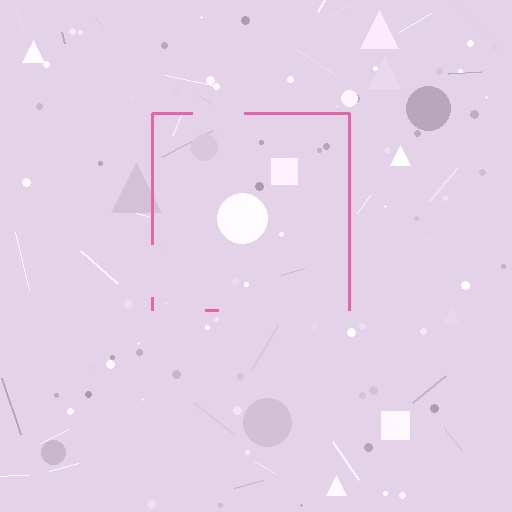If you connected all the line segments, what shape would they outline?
They would outline a square.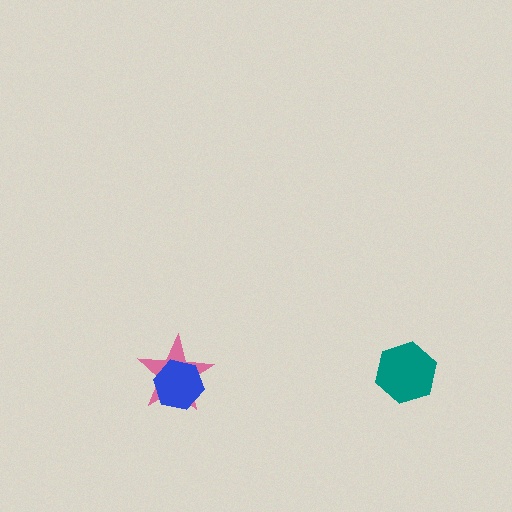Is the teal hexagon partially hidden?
No, no other shape covers it.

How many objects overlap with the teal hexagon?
0 objects overlap with the teal hexagon.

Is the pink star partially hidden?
Yes, it is partially covered by another shape.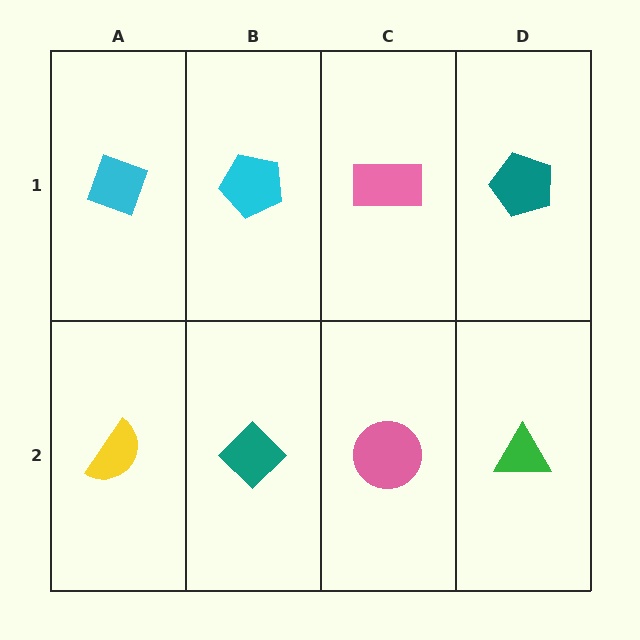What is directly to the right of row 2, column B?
A pink circle.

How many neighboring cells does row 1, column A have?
2.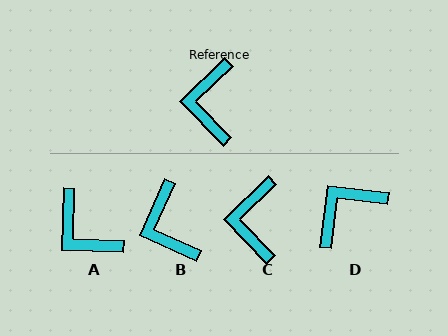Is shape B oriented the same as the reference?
No, it is off by about 22 degrees.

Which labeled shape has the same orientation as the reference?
C.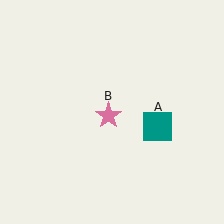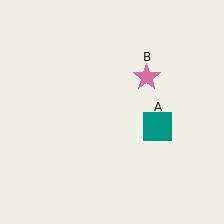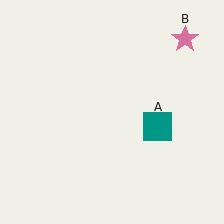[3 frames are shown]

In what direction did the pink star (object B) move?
The pink star (object B) moved up and to the right.